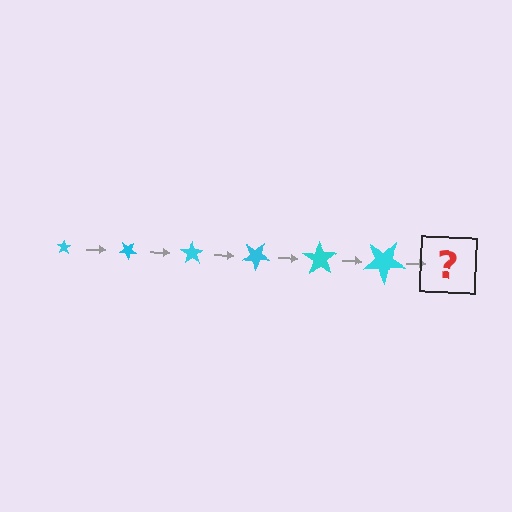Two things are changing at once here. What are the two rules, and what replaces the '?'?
The two rules are that the star grows larger each step and it rotates 35 degrees each step. The '?' should be a star, larger than the previous one and rotated 210 degrees from the start.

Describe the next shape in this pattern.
It should be a star, larger than the previous one and rotated 210 degrees from the start.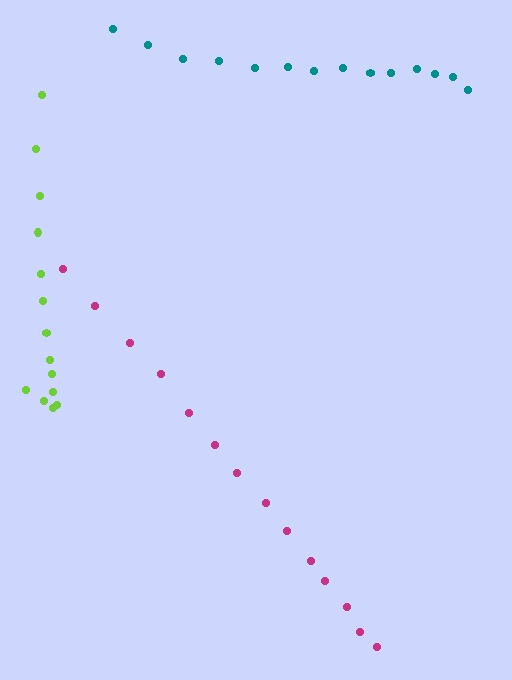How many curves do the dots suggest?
There are 3 distinct paths.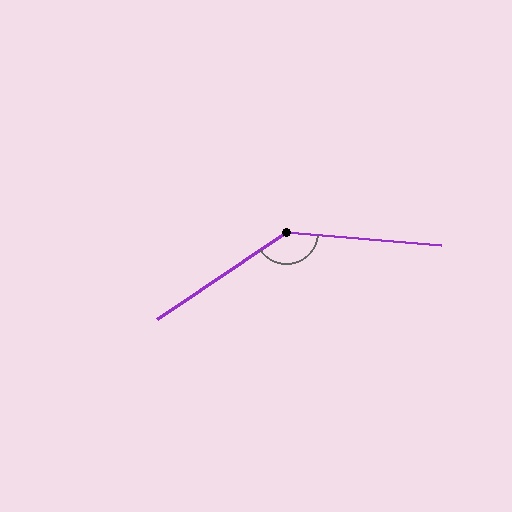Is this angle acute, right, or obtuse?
It is obtuse.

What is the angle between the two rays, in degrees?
Approximately 141 degrees.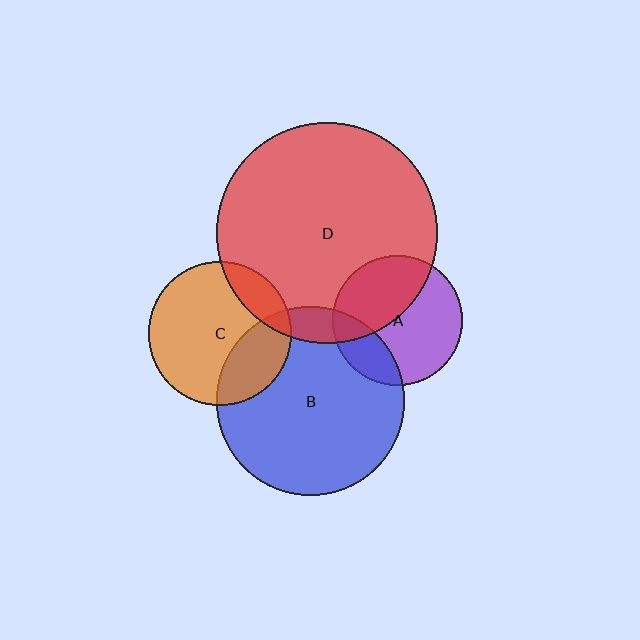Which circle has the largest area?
Circle D (red).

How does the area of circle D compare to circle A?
Approximately 2.9 times.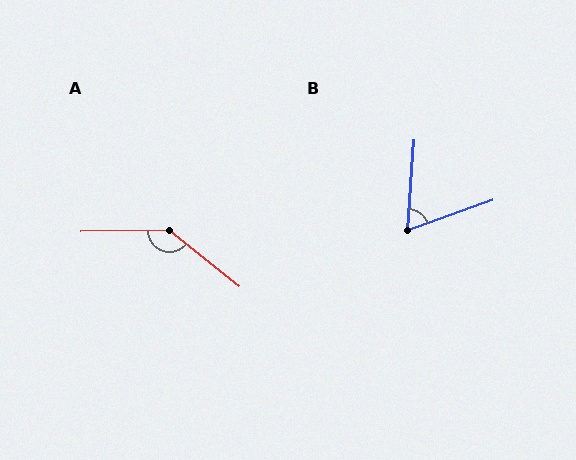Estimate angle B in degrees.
Approximately 66 degrees.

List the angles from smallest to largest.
B (66°), A (140°).